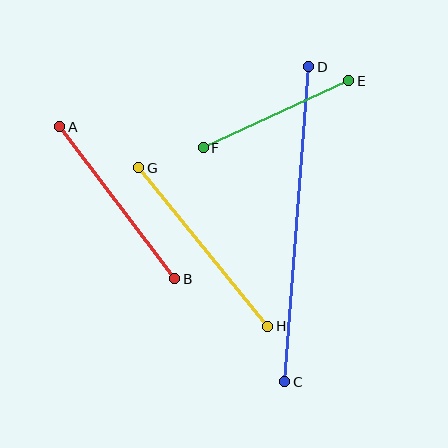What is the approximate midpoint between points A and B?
The midpoint is at approximately (117, 203) pixels.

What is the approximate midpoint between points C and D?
The midpoint is at approximately (297, 224) pixels.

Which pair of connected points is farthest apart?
Points C and D are farthest apart.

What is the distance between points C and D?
The distance is approximately 316 pixels.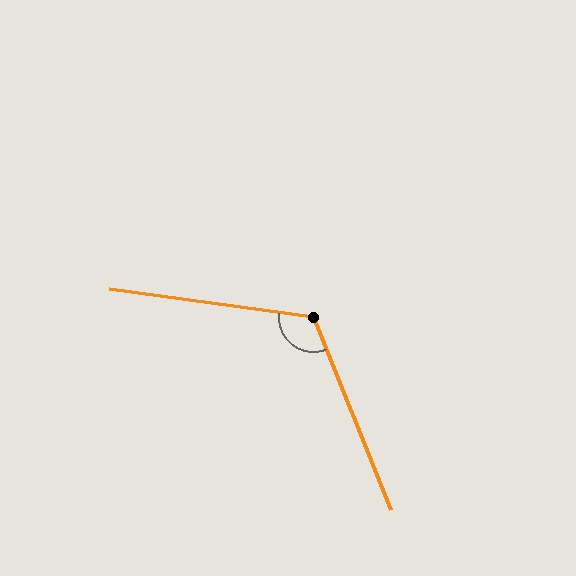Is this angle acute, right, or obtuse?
It is obtuse.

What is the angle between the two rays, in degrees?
Approximately 120 degrees.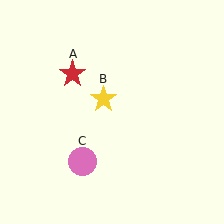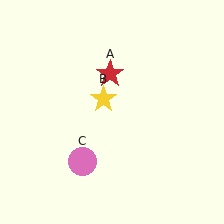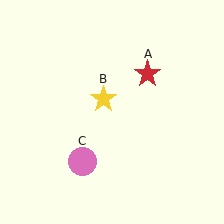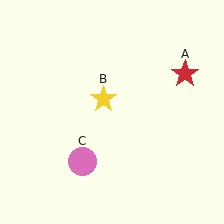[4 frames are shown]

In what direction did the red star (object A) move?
The red star (object A) moved right.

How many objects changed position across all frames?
1 object changed position: red star (object A).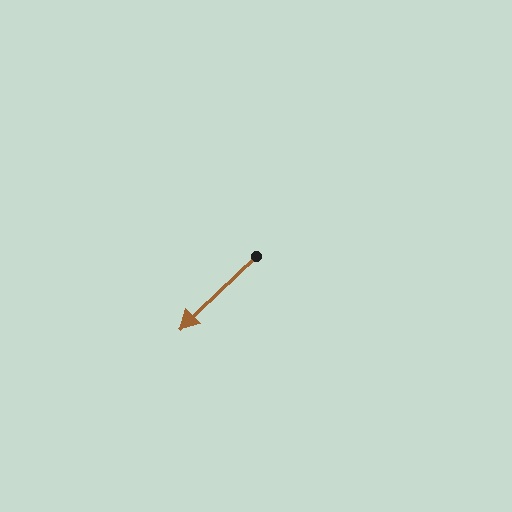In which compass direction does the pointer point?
Southwest.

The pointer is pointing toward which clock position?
Roughly 8 o'clock.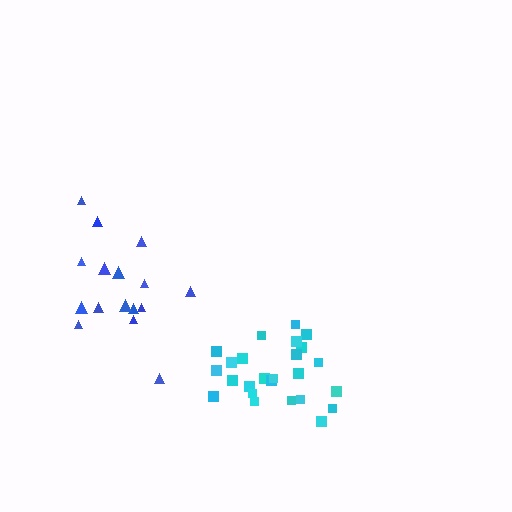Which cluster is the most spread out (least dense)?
Blue.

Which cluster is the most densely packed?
Cyan.